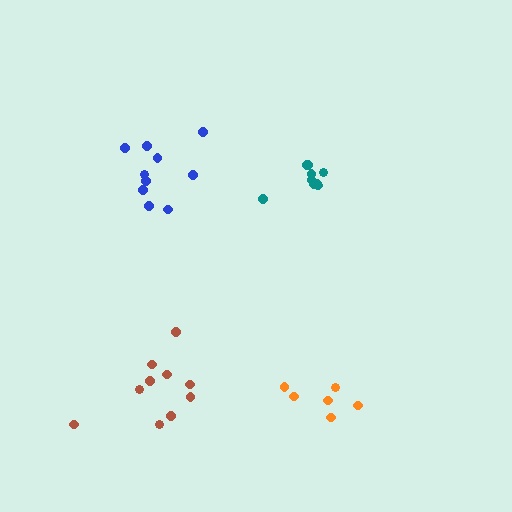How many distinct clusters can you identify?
There are 4 distinct clusters.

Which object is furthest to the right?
The teal cluster is rightmost.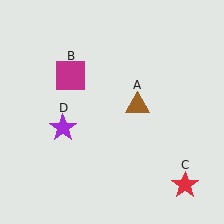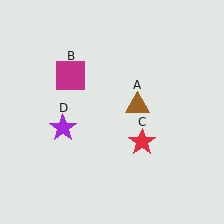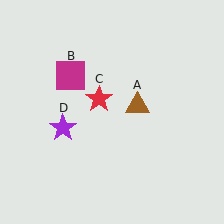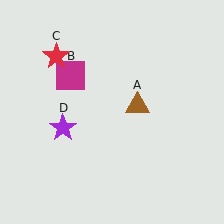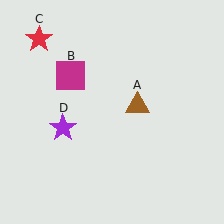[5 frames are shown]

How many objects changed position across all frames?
1 object changed position: red star (object C).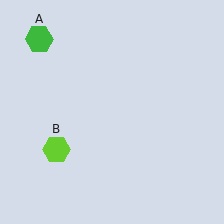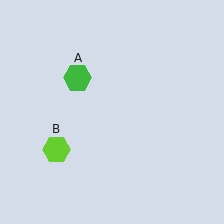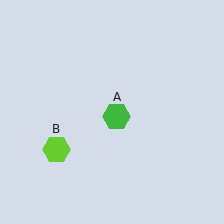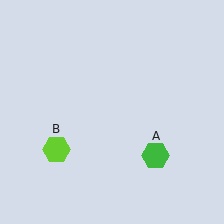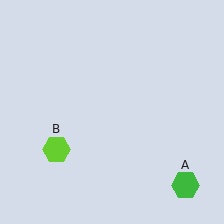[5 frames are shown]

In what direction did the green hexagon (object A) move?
The green hexagon (object A) moved down and to the right.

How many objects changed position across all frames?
1 object changed position: green hexagon (object A).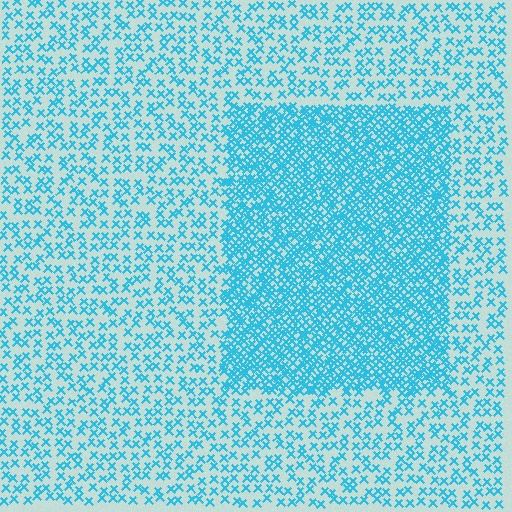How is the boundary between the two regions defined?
The boundary is defined by a change in element density (approximately 2.5x ratio). All elements are the same color, size, and shape.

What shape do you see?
I see a rectangle.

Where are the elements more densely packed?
The elements are more densely packed inside the rectangle boundary.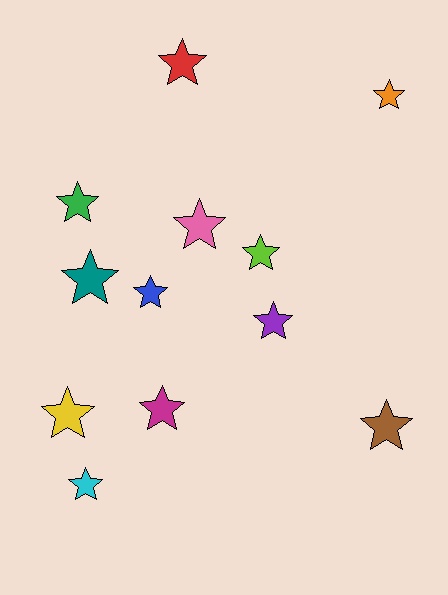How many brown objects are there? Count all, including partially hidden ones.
There is 1 brown object.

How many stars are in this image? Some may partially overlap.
There are 12 stars.